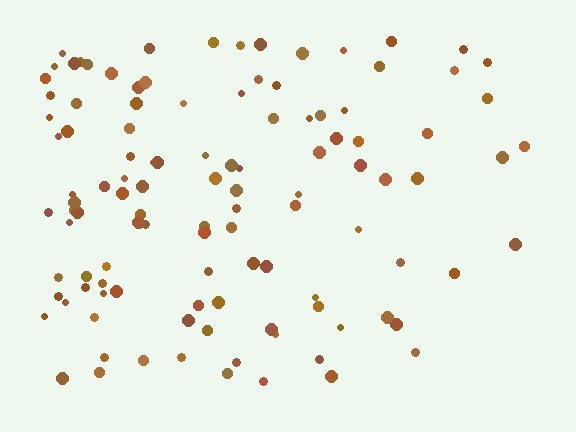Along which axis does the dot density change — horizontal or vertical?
Horizontal.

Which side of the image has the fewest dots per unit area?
The right.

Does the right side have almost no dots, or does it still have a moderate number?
Still a moderate number, just noticeably fewer than the left.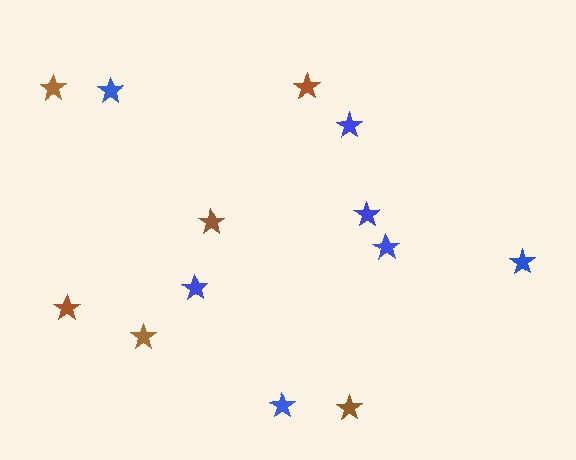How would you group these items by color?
There are 2 groups: one group of blue stars (7) and one group of brown stars (6).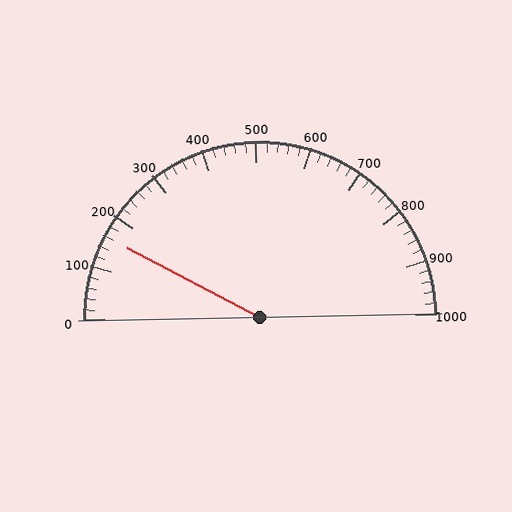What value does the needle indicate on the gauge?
The needle indicates approximately 160.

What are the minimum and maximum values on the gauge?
The gauge ranges from 0 to 1000.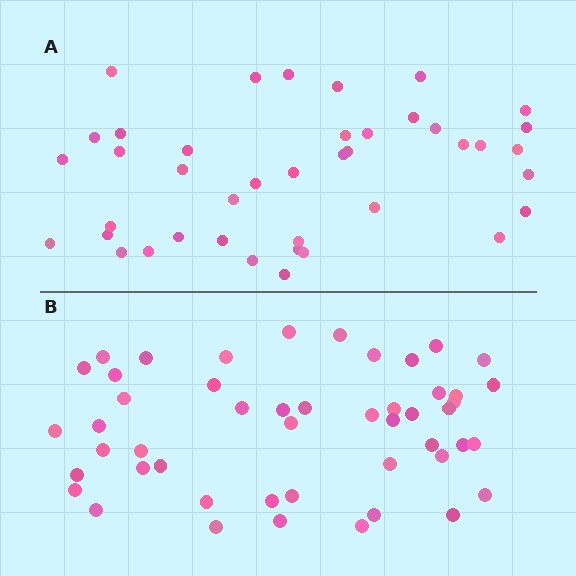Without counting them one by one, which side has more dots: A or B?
Region B (the bottom region) has more dots.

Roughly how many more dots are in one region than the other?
Region B has roughly 8 or so more dots than region A.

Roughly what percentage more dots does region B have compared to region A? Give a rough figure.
About 20% more.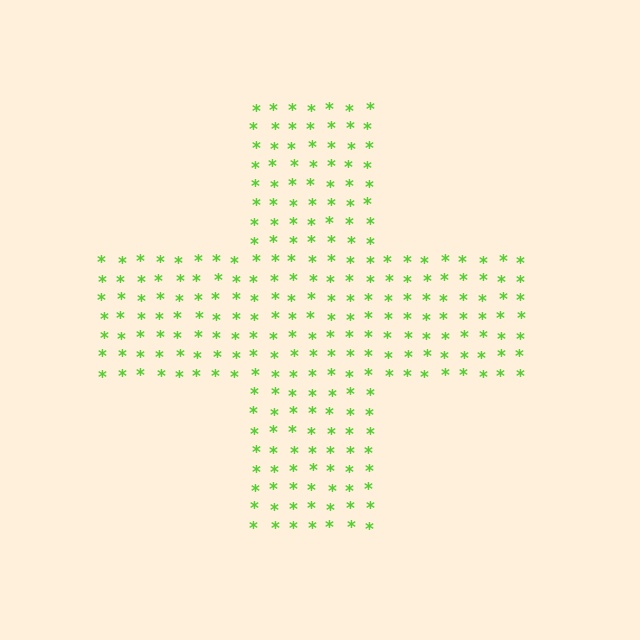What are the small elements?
The small elements are asterisks.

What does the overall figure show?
The overall figure shows a cross.